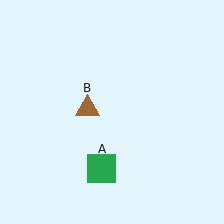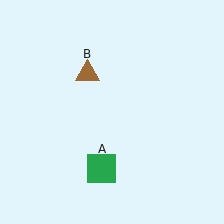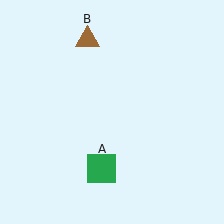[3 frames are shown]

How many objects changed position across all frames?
1 object changed position: brown triangle (object B).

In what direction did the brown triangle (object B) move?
The brown triangle (object B) moved up.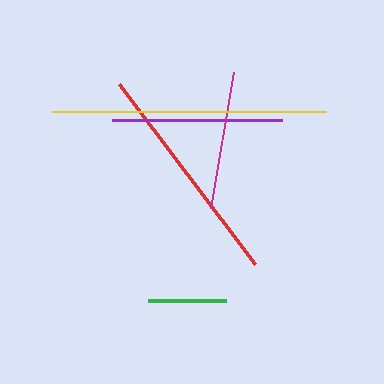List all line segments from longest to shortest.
From longest to shortest: yellow, red, purple, magenta, green.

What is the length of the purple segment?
The purple segment is approximately 170 pixels long.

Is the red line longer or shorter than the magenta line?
The red line is longer than the magenta line.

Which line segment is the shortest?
The green line is the shortest at approximately 78 pixels.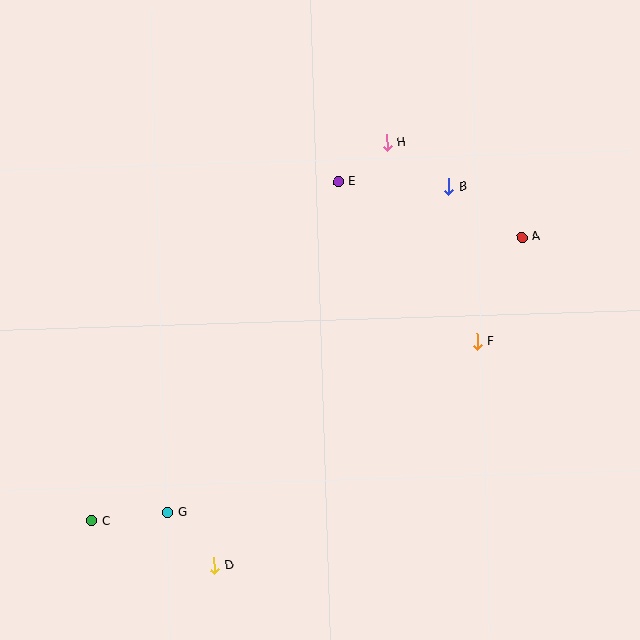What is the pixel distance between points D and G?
The distance between D and G is 71 pixels.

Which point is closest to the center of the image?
Point E at (338, 181) is closest to the center.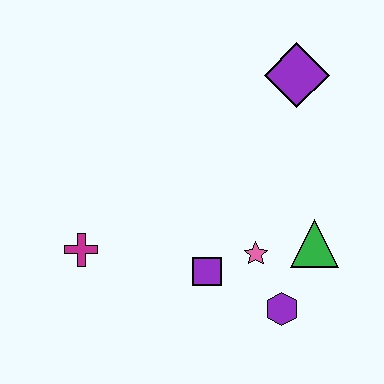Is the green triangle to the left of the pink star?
No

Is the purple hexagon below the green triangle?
Yes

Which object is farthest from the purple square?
The purple diamond is farthest from the purple square.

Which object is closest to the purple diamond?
The green triangle is closest to the purple diamond.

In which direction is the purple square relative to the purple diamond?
The purple square is below the purple diamond.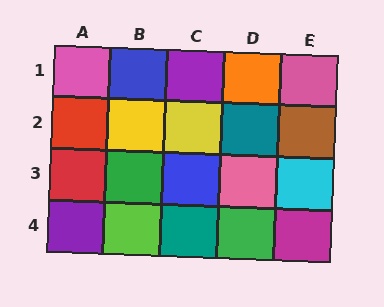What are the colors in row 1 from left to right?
Pink, blue, purple, orange, pink.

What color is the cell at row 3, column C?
Blue.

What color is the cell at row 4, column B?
Lime.